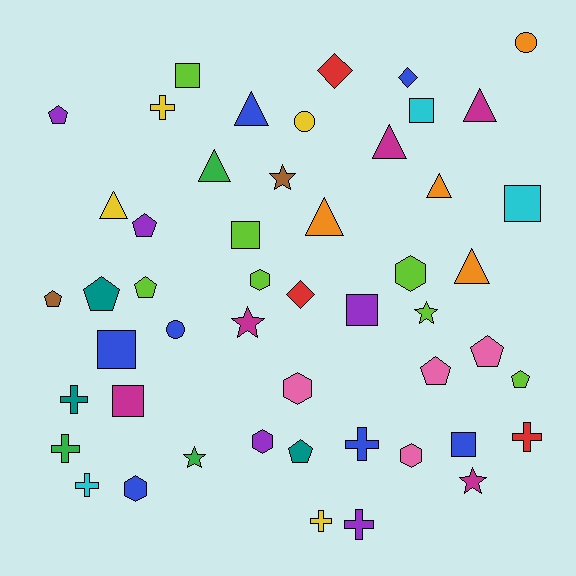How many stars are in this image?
There are 5 stars.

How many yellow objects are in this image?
There are 4 yellow objects.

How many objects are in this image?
There are 50 objects.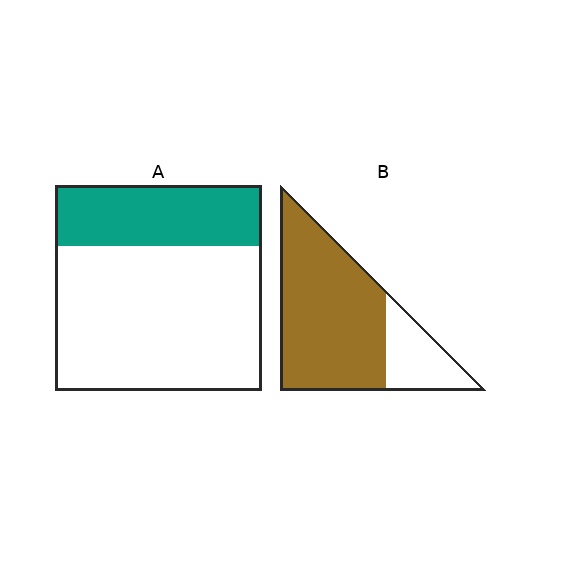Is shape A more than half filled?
No.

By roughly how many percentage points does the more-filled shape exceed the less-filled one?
By roughly 45 percentage points (B over A).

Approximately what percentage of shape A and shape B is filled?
A is approximately 30% and B is approximately 75%.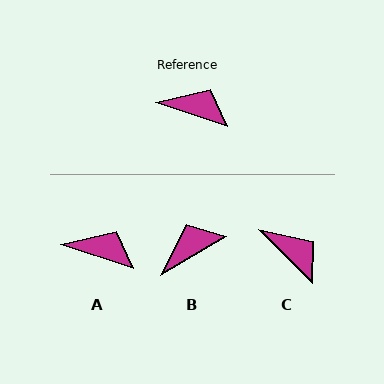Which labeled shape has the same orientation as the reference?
A.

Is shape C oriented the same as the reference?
No, it is off by about 26 degrees.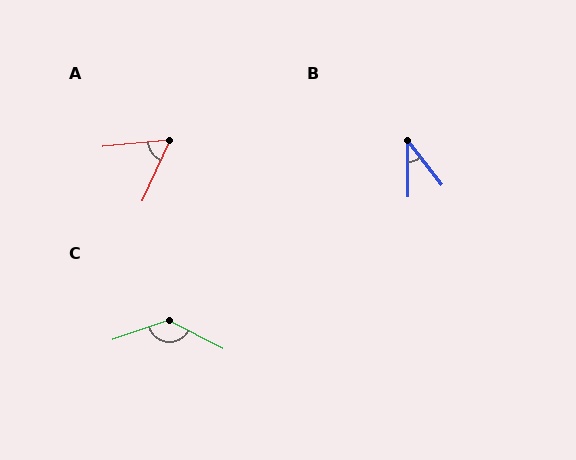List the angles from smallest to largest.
B (37°), A (60°), C (134°).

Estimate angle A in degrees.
Approximately 60 degrees.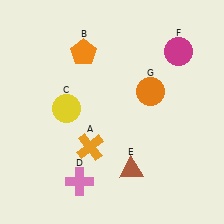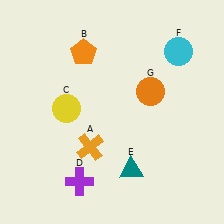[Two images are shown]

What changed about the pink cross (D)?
In Image 1, D is pink. In Image 2, it changed to purple.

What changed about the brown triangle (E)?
In Image 1, E is brown. In Image 2, it changed to teal.